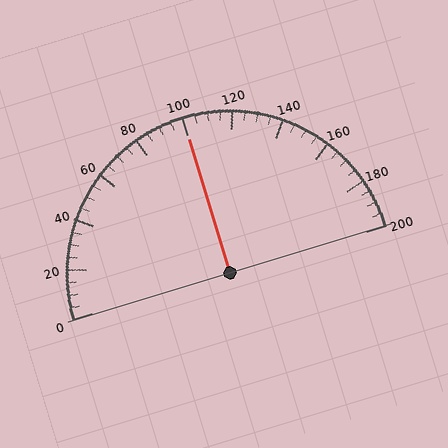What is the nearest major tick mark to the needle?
The nearest major tick mark is 100.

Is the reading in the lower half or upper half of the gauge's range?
The reading is in the upper half of the range (0 to 200).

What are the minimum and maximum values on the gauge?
The gauge ranges from 0 to 200.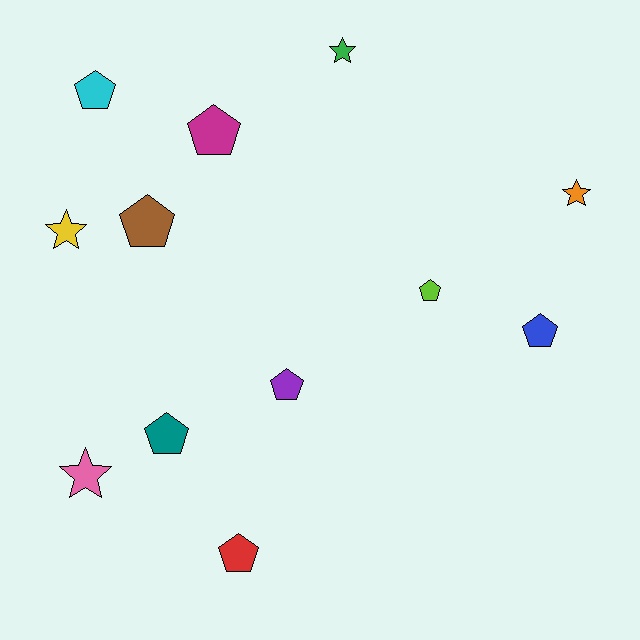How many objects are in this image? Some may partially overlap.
There are 12 objects.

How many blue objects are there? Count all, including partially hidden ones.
There is 1 blue object.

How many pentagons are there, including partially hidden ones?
There are 8 pentagons.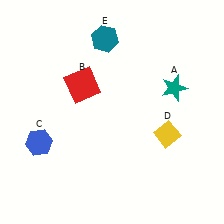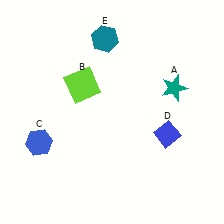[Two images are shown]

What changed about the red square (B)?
In Image 1, B is red. In Image 2, it changed to lime.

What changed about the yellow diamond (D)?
In Image 1, D is yellow. In Image 2, it changed to blue.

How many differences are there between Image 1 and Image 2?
There are 2 differences between the two images.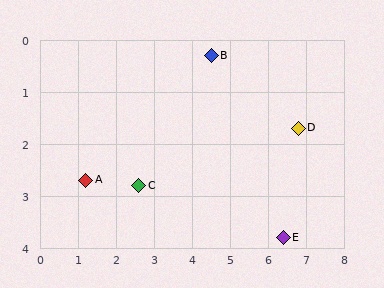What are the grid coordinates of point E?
Point E is at approximately (6.4, 3.8).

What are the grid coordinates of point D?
Point D is at approximately (6.8, 1.7).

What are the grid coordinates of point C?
Point C is at approximately (2.6, 2.8).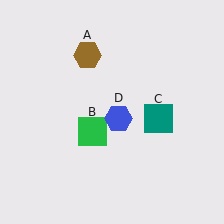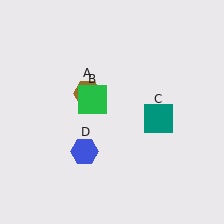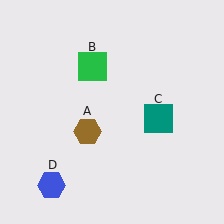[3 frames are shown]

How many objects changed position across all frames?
3 objects changed position: brown hexagon (object A), green square (object B), blue hexagon (object D).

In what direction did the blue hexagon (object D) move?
The blue hexagon (object D) moved down and to the left.